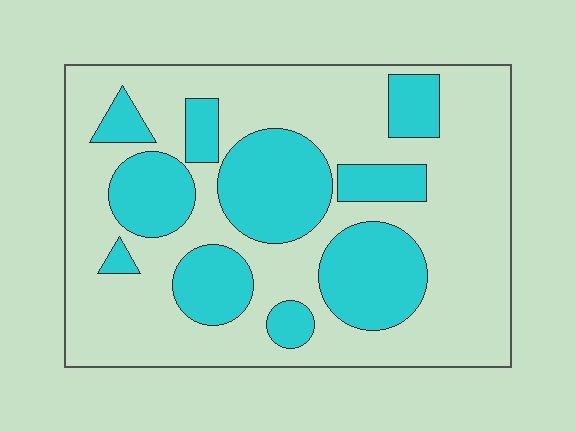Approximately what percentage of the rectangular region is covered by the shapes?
Approximately 35%.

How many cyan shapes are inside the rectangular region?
10.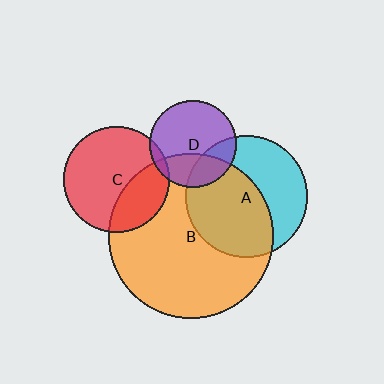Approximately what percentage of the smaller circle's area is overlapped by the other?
Approximately 55%.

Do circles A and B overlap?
Yes.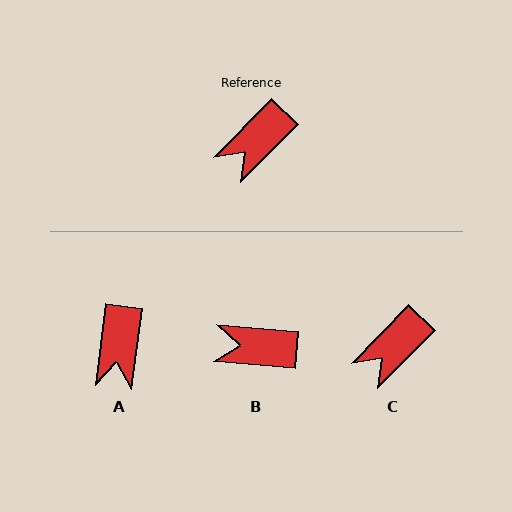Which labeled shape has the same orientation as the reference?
C.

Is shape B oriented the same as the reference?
No, it is off by about 50 degrees.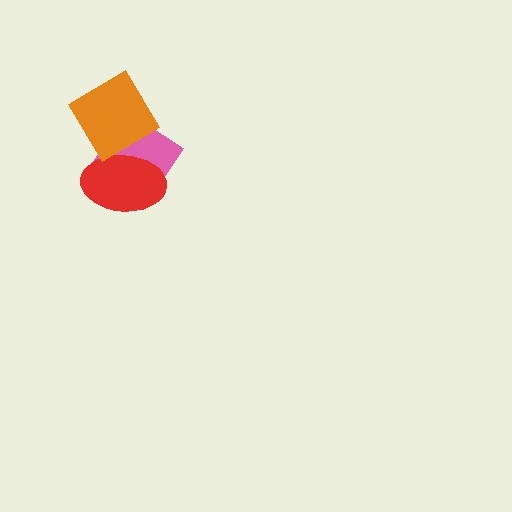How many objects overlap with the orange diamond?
2 objects overlap with the orange diamond.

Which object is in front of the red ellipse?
The orange diamond is in front of the red ellipse.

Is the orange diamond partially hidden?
No, no other shape covers it.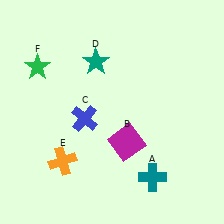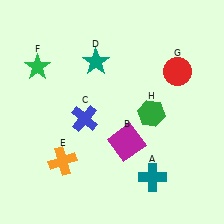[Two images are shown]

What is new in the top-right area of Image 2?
A red circle (G) was added in the top-right area of Image 2.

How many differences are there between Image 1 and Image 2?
There are 2 differences between the two images.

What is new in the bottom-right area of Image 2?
A green hexagon (H) was added in the bottom-right area of Image 2.